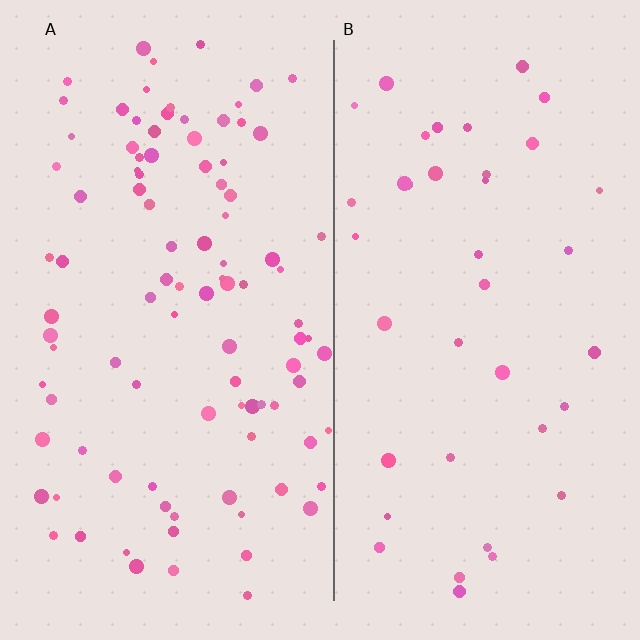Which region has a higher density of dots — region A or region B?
A (the left).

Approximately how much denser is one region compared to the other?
Approximately 2.5× — region A over region B.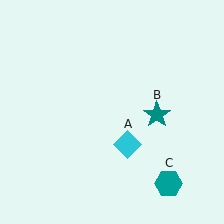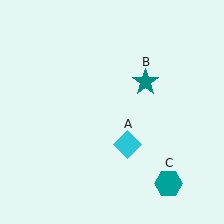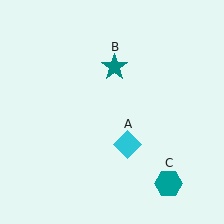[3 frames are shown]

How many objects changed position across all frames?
1 object changed position: teal star (object B).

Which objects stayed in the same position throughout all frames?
Cyan diamond (object A) and teal hexagon (object C) remained stationary.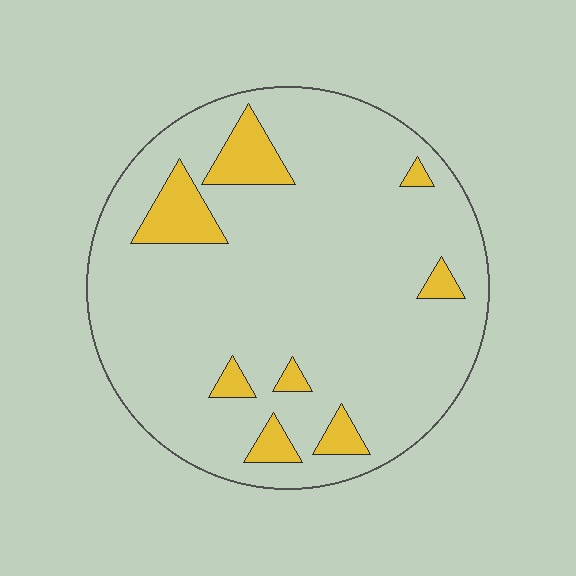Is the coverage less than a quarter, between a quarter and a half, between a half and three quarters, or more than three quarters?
Less than a quarter.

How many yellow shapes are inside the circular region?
8.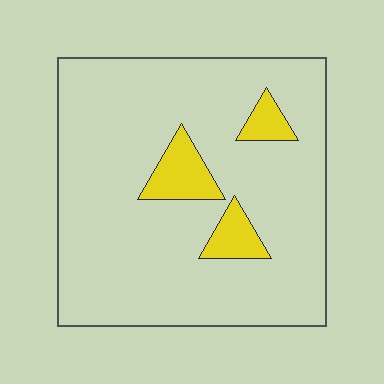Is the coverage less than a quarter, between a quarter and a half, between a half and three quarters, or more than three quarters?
Less than a quarter.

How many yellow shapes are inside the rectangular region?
3.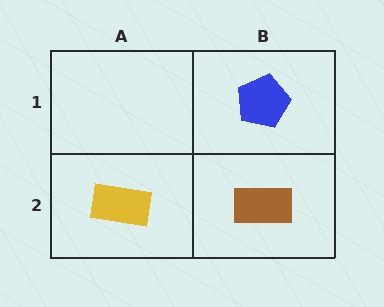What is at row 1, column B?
A blue pentagon.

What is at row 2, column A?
A yellow rectangle.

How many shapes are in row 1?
1 shape.